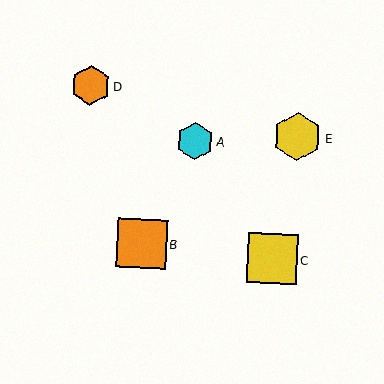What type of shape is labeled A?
Shape A is a cyan hexagon.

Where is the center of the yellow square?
The center of the yellow square is at (272, 259).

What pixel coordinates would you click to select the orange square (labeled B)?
Click at (142, 243) to select the orange square B.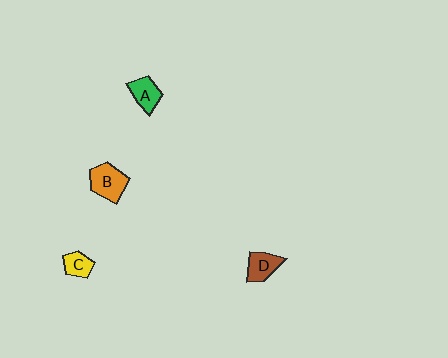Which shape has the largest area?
Shape B (orange).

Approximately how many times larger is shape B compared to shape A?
Approximately 1.4 times.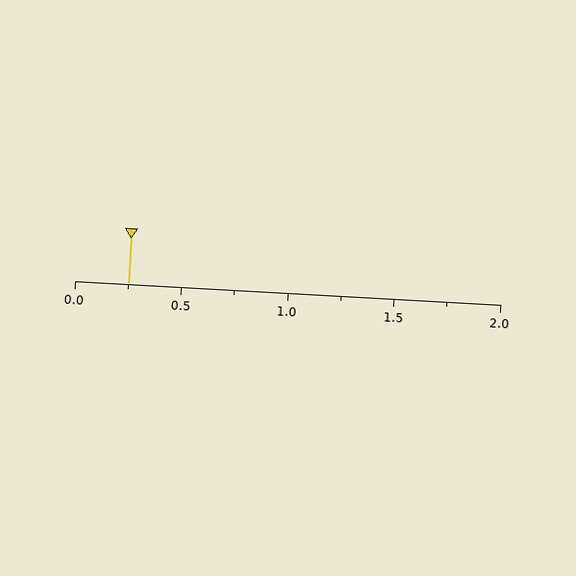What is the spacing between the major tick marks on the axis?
The major ticks are spaced 0.5 apart.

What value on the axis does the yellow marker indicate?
The marker indicates approximately 0.25.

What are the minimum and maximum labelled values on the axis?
The axis runs from 0.0 to 2.0.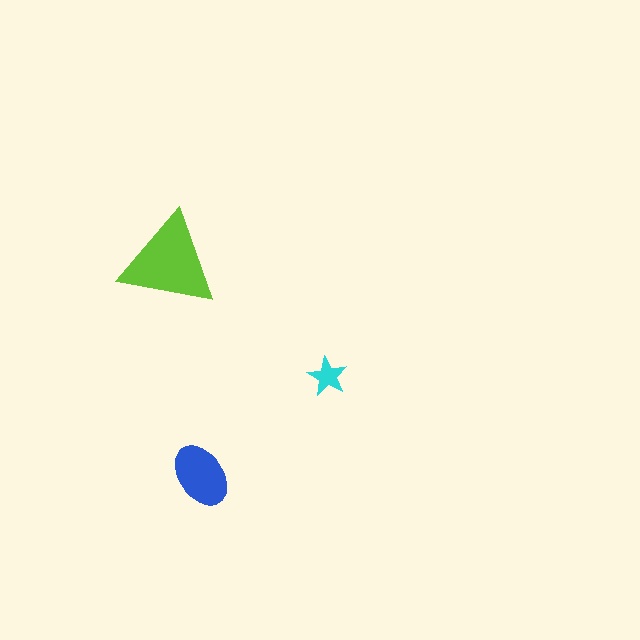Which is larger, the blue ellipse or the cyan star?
The blue ellipse.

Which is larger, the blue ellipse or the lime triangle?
The lime triangle.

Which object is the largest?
The lime triangle.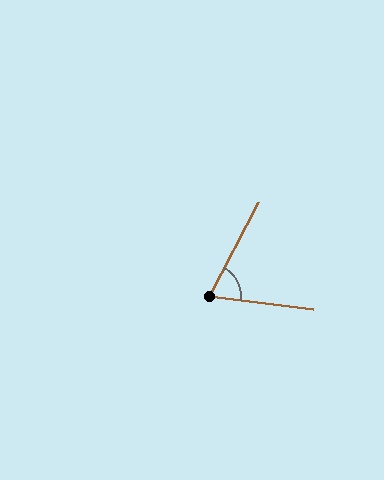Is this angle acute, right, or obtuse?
It is acute.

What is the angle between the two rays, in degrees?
Approximately 69 degrees.